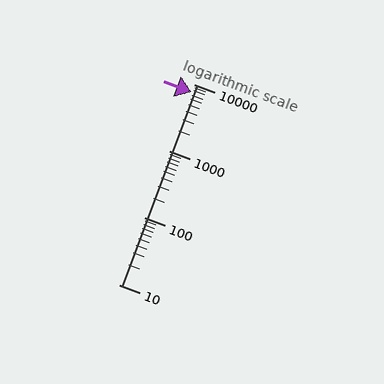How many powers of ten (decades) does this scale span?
The scale spans 3 decades, from 10 to 10000.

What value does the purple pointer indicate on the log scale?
The pointer indicates approximately 7700.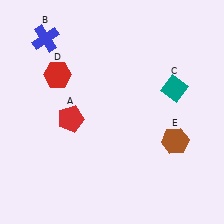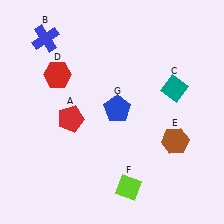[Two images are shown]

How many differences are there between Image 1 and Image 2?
There are 2 differences between the two images.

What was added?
A lime diamond (F), a blue pentagon (G) were added in Image 2.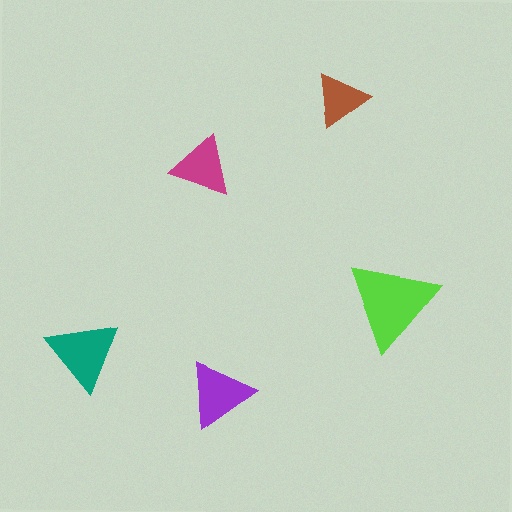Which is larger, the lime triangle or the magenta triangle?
The lime one.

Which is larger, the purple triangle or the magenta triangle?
The purple one.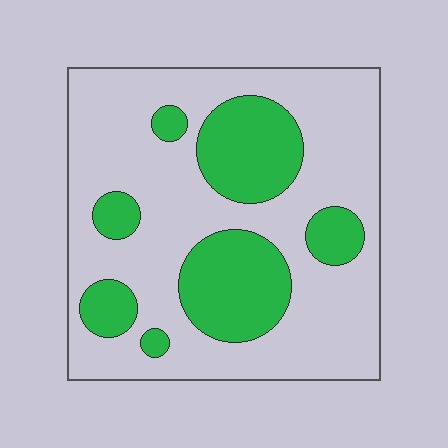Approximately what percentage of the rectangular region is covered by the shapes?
Approximately 30%.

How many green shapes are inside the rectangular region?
7.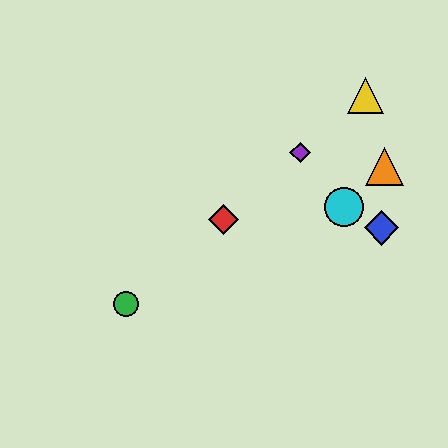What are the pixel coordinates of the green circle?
The green circle is at (126, 304).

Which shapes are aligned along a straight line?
The red diamond, the green circle, the yellow triangle, the purple diamond are aligned along a straight line.